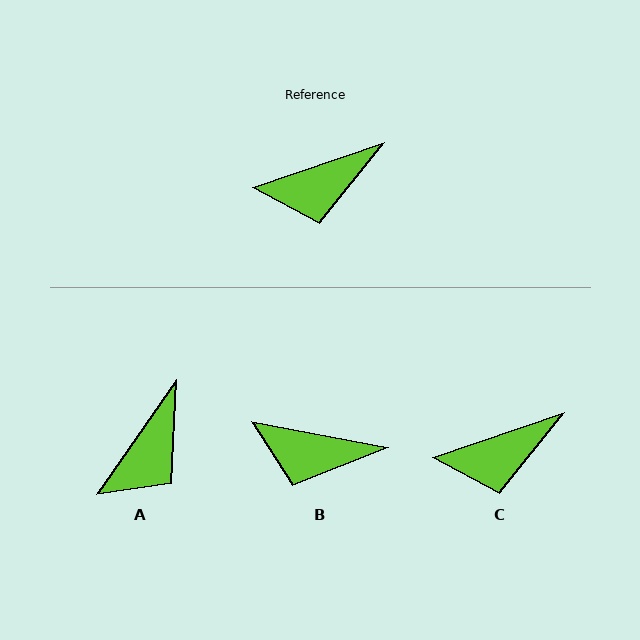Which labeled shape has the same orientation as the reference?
C.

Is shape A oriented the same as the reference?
No, it is off by about 36 degrees.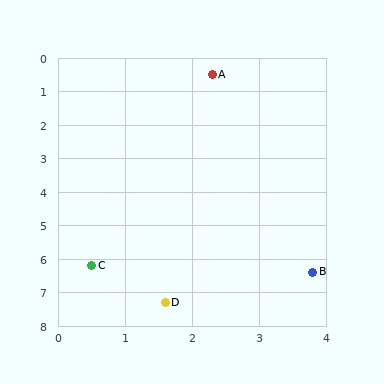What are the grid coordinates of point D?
Point D is at approximately (1.6, 7.3).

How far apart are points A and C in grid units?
Points A and C are about 6.0 grid units apart.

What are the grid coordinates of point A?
Point A is at approximately (2.3, 0.5).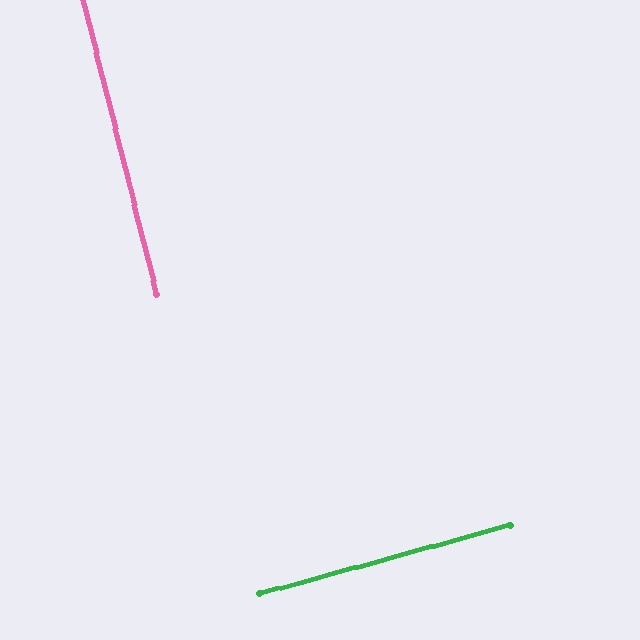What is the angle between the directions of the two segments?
Approximately 89 degrees.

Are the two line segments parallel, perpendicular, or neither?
Perpendicular — they meet at approximately 89°.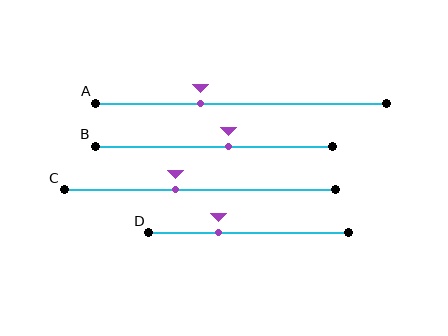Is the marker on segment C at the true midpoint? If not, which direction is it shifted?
No, the marker on segment C is shifted to the left by about 9% of the segment length.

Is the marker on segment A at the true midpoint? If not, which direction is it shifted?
No, the marker on segment A is shifted to the left by about 14% of the segment length.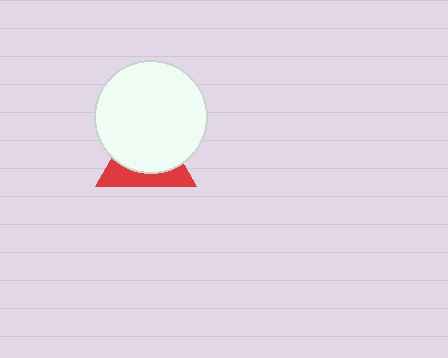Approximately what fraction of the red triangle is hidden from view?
Roughly 63% of the red triangle is hidden behind the white circle.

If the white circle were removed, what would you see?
You would see the complete red triangle.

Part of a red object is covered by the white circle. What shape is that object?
It is a triangle.